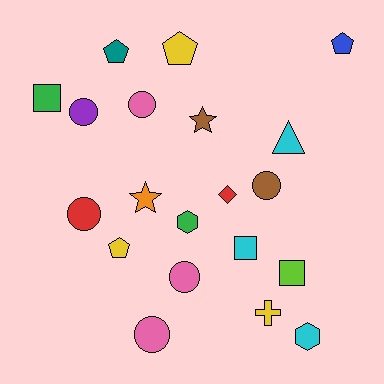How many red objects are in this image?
There are 2 red objects.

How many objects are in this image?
There are 20 objects.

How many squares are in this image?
There are 3 squares.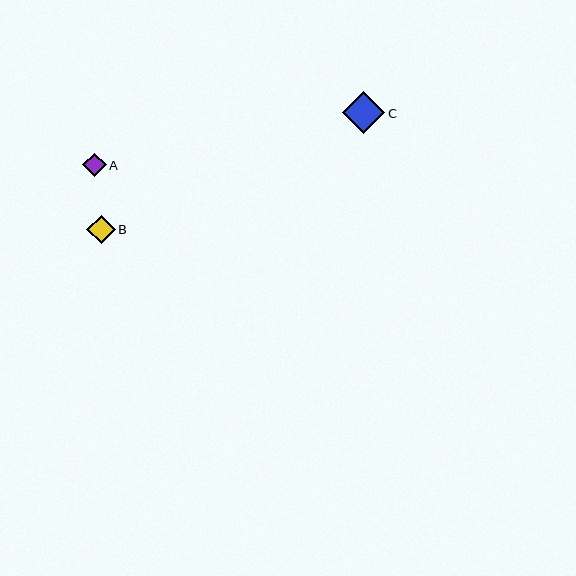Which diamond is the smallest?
Diamond A is the smallest with a size of approximately 24 pixels.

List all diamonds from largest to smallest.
From largest to smallest: C, B, A.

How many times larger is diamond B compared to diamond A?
Diamond B is approximately 1.2 times the size of diamond A.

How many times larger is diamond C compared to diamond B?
Diamond C is approximately 1.5 times the size of diamond B.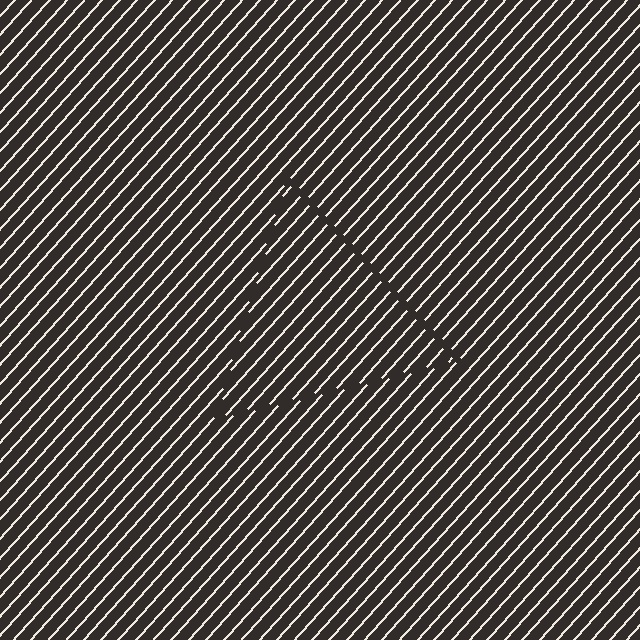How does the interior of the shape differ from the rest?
The interior of the shape contains the same grating, shifted by half a period — the contour is defined by the phase discontinuity where line-ends from the inner and outer gratings abut.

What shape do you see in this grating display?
An illusory triangle. The interior of the shape contains the same grating, shifted by half a period — the contour is defined by the phase discontinuity where line-ends from the inner and outer gratings abut.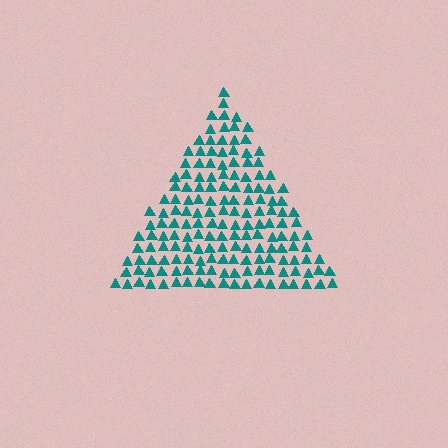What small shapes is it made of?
It is made of small triangles.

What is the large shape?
The large shape is a triangle.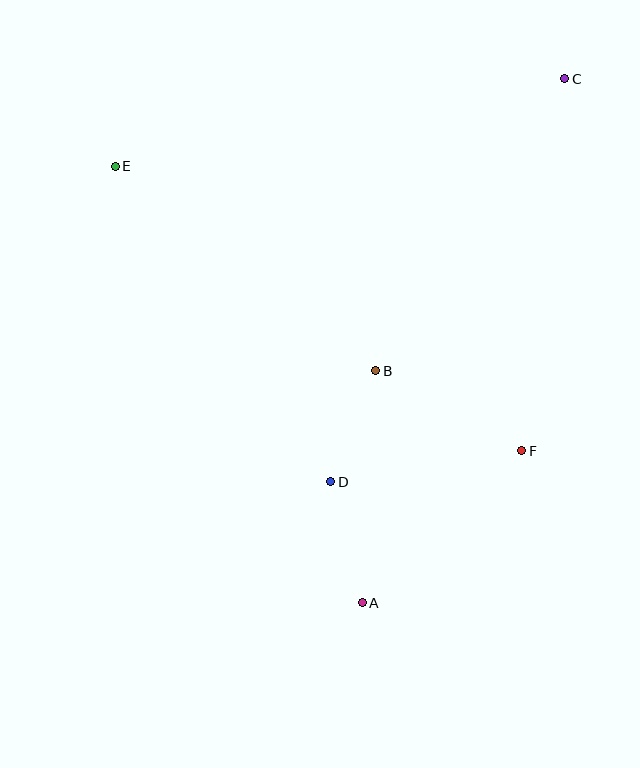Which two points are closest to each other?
Points B and D are closest to each other.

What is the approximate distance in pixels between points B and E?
The distance between B and E is approximately 331 pixels.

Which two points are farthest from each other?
Points A and C are farthest from each other.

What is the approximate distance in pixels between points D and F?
The distance between D and F is approximately 193 pixels.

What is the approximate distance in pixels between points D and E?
The distance between D and E is approximately 382 pixels.